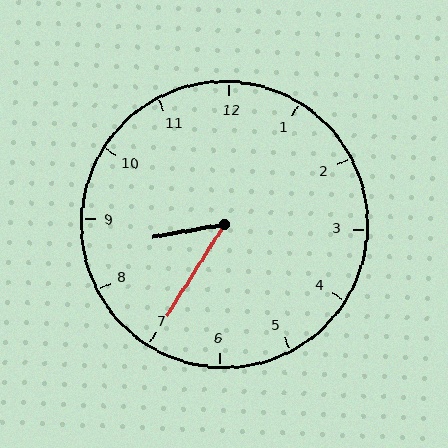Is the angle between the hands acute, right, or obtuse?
It is acute.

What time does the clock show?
8:35.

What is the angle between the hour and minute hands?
Approximately 48 degrees.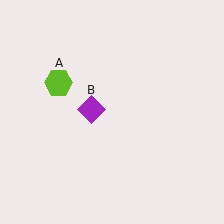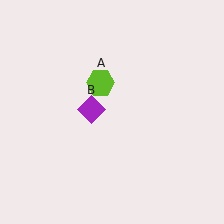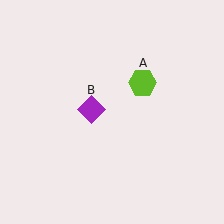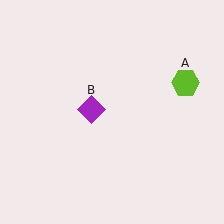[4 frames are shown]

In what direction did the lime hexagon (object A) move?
The lime hexagon (object A) moved right.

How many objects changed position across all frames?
1 object changed position: lime hexagon (object A).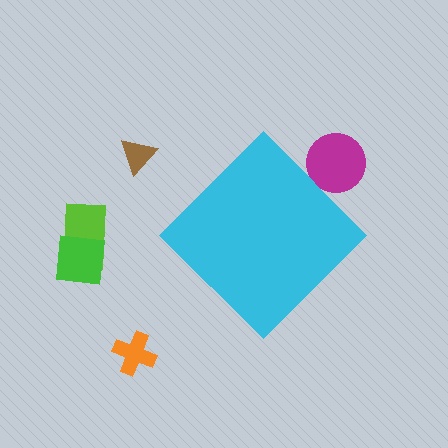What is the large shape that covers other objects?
A cyan diamond.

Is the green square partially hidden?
No, the green square is fully visible.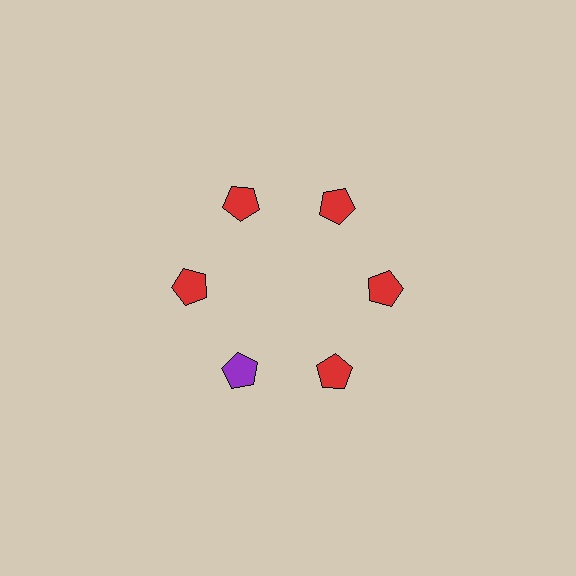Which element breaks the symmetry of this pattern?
The purple pentagon at roughly the 7 o'clock position breaks the symmetry. All other shapes are red pentagons.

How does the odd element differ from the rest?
It has a different color: purple instead of red.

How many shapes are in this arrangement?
There are 6 shapes arranged in a ring pattern.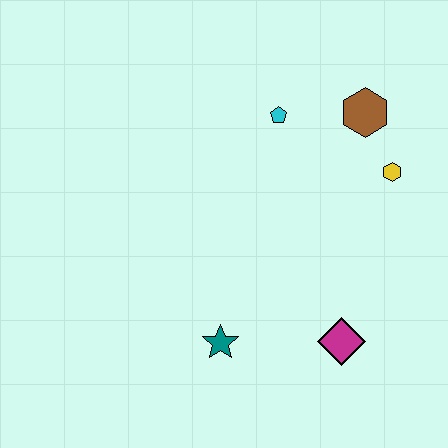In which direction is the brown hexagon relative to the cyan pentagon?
The brown hexagon is to the right of the cyan pentagon.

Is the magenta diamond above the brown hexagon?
No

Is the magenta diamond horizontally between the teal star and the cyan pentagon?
No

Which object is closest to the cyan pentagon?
The brown hexagon is closest to the cyan pentagon.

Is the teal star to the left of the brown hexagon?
Yes